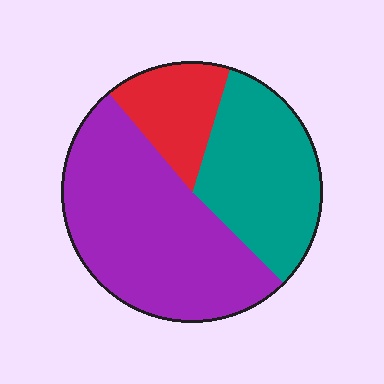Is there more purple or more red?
Purple.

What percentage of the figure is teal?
Teal takes up about one third (1/3) of the figure.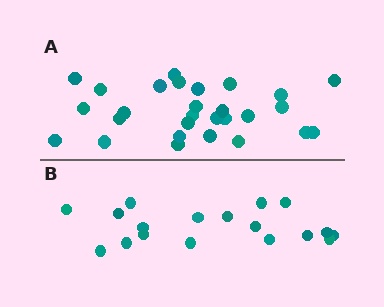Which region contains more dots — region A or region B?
Region A (the top region) has more dots.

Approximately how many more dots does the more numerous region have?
Region A has roughly 10 or so more dots than region B.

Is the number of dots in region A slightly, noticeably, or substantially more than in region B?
Region A has substantially more. The ratio is roughly 1.6 to 1.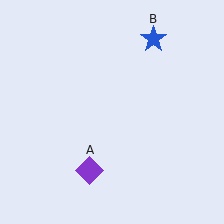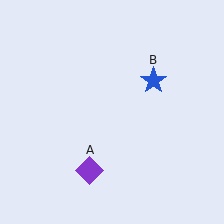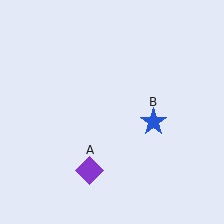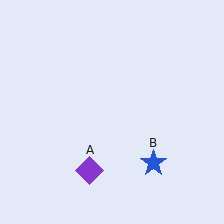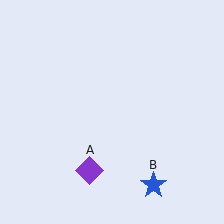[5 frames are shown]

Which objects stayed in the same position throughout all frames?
Purple diamond (object A) remained stationary.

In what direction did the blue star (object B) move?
The blue star (object B) moved down.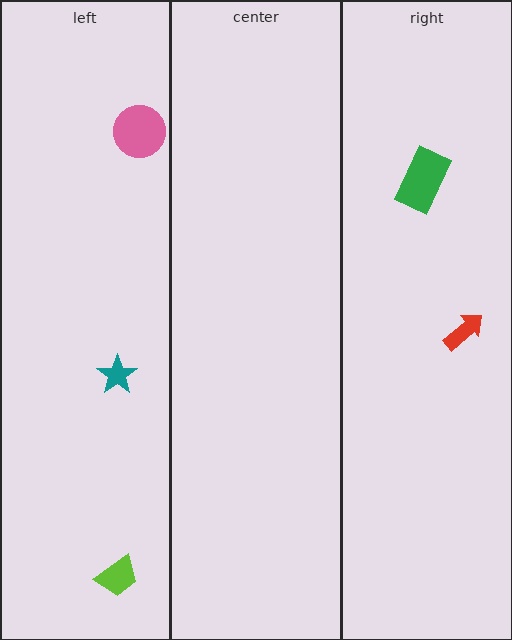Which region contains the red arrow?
The right region.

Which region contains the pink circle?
The left region.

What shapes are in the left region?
The lime trapezoid, the pink circle, the teal star.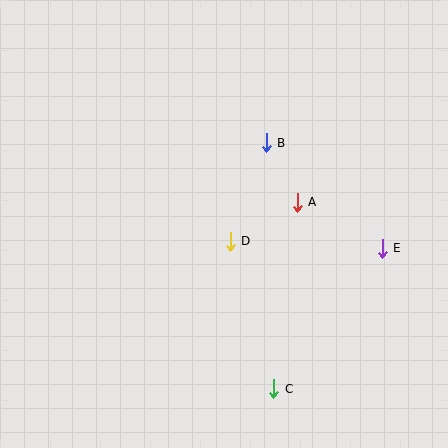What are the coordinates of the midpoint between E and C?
The midpoint between E and C is at (328, 319).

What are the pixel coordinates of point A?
Point A is at (297, 202).